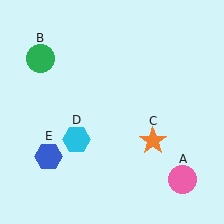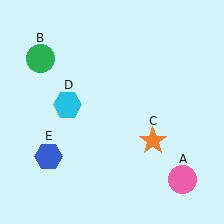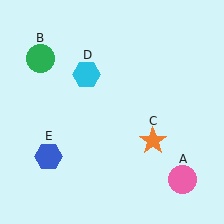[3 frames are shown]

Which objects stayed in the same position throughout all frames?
Pink circle (object A) and green circle (object B) and orange star (object C) and blue hexagon (object E) remained stationary.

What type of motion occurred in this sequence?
The cyan hexagon (object D) rotated clockwise around the center of the scene.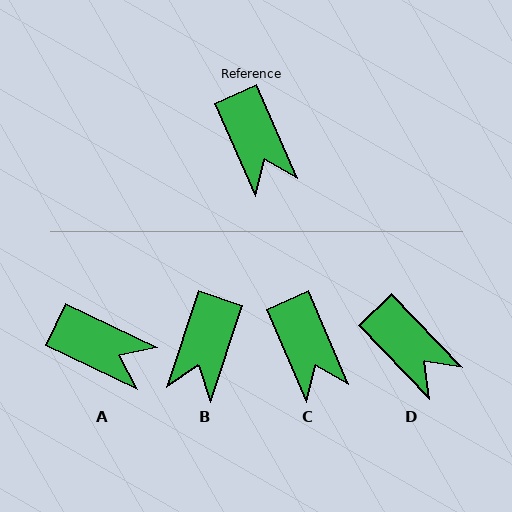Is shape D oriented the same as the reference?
No, it is off by about 20 degrees.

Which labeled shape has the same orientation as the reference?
C.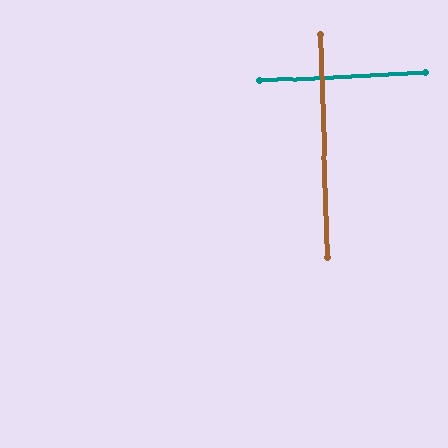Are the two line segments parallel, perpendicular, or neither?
Perpendicular — they meet at approximately 89°.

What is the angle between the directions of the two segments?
Approximately 89 degrees.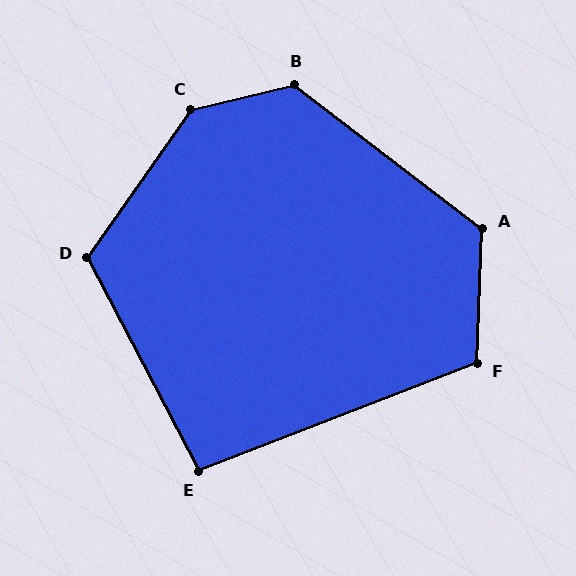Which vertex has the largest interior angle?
C, at approximately 138 degrees.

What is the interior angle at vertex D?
Approximately 117 degrees (obtuse).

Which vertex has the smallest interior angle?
E, at approximately 96 degrees.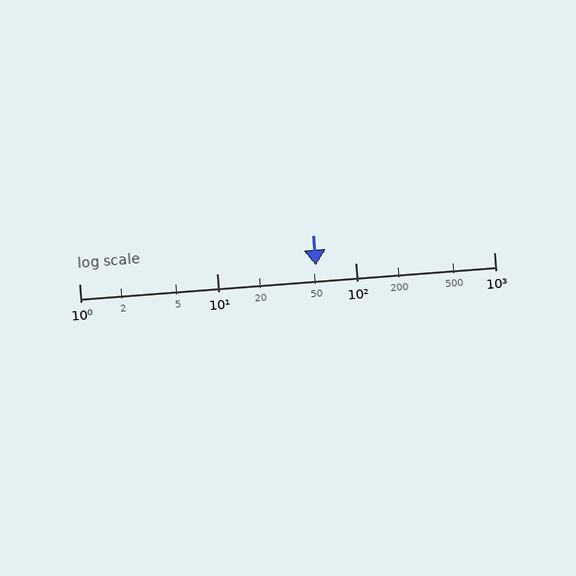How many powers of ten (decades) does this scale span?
The scale spans 3 decades, from 1 to 1000.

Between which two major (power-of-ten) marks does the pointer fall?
The pointer is between 10 and 100.